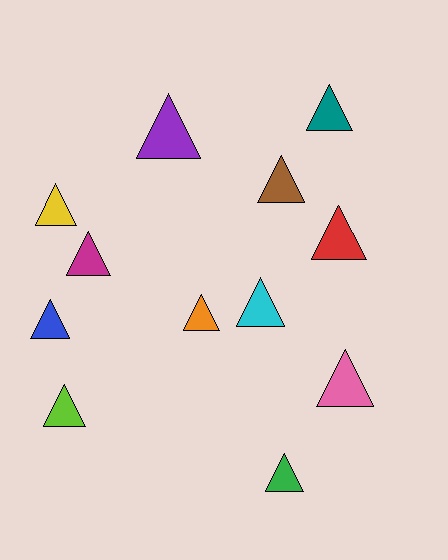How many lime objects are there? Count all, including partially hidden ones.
There is 1 lime object.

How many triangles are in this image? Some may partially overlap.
There are 12 triangles.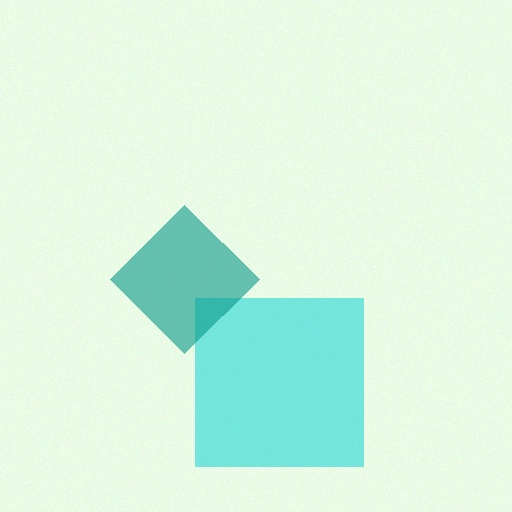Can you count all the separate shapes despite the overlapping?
Yes, there are 2 separate shapes.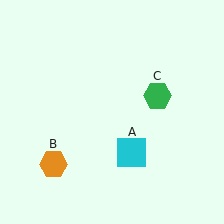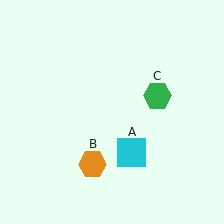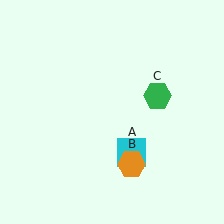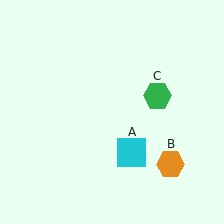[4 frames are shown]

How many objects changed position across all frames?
1 object changed position: orange hexagon (object B).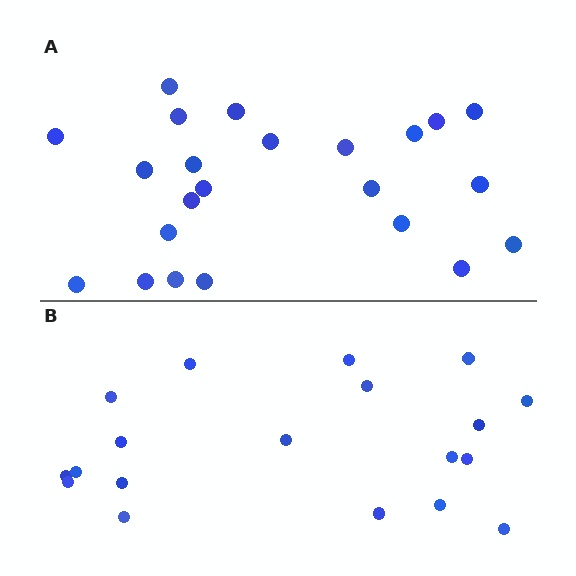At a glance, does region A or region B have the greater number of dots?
Region A (the top region) has more dots.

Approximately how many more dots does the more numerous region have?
Region A has about 4 more dots than region B.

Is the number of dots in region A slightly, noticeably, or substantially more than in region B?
Region A has only slightly more — the two regions are fairly close. The ratio is roughly 1.2 to 1.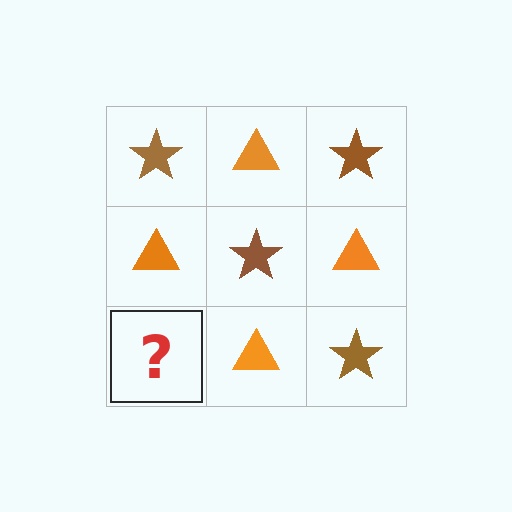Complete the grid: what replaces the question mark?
The question mark should be replaced with a brown star.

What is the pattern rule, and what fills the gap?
The rule is that it alternates brown star and orange triangle in a checkerboard pattern. The gap should be filled with a brown star.